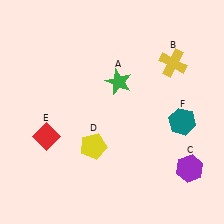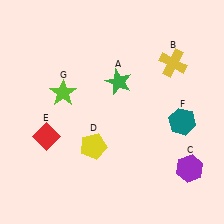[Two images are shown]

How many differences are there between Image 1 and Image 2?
There is 1 difference between the two images.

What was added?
A lime star (G) was added in Image 2.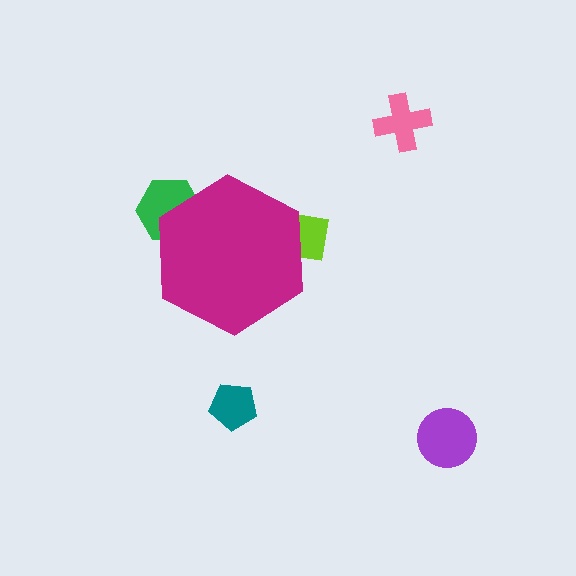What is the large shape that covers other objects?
A magenta hexagon.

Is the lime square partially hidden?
Yes, the lime square is partially hidden behind the magenta hexagon.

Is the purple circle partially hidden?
No, the purple circle is fully visible.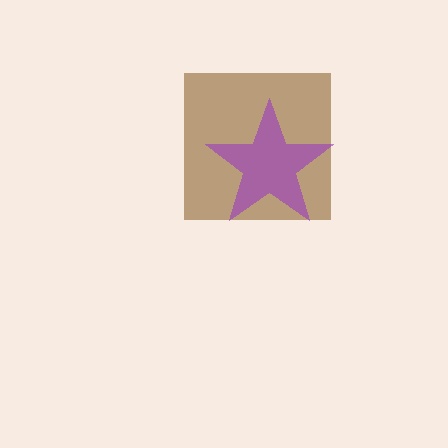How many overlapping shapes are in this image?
There are 2 overlapping shapes in the image.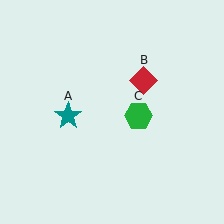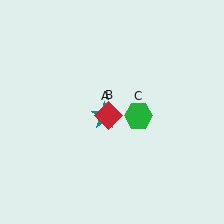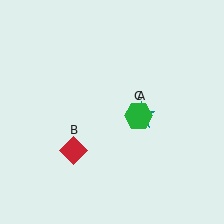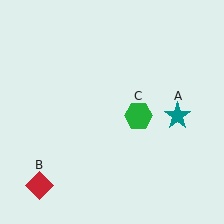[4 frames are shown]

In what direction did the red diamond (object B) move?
The red diamond (object B) moved down and to the left.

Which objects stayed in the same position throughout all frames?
Green hexagon (object C) remained stationary.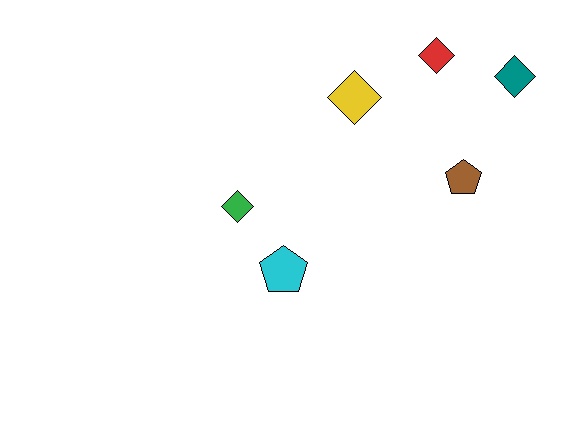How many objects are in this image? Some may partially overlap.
There are 6 objects.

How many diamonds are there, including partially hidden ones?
There are 4 diamonds.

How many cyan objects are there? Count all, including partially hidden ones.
There is 1 cyan object.